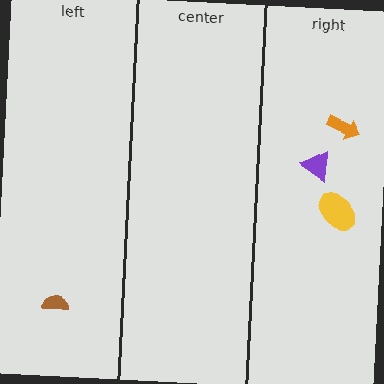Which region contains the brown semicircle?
The left region.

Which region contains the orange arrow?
The right region.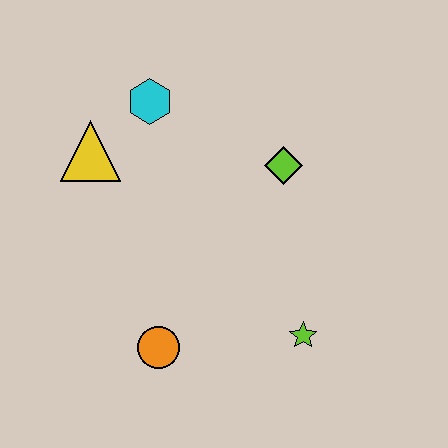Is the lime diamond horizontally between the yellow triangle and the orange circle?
No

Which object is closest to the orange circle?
The lime star is closest to the orange circle.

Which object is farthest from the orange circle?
The cyan hexagon is farthest from the orange circle.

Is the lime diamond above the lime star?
Yes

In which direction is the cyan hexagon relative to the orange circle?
The cyan hexagon is above the orange circle.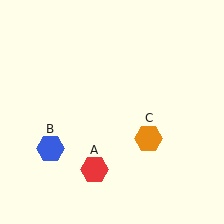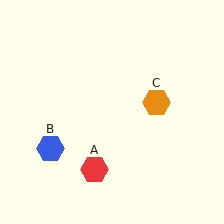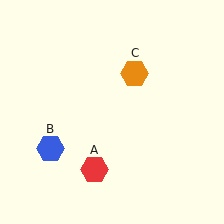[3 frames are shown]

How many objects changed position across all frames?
1 object changed position: orange hexagon (object C).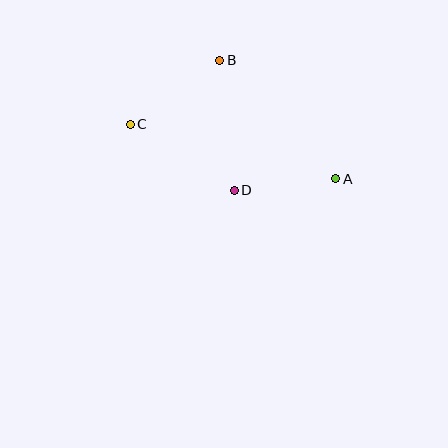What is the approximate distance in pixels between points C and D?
The distance between C and D is approximately 123 pixels.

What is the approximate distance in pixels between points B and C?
The distance between B and C is approximately 110 pixels.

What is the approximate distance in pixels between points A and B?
The distance between A and B is approximately 166 pixels.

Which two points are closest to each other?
Points A and D are closest to each other.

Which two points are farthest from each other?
Points A and C are farthest from each other.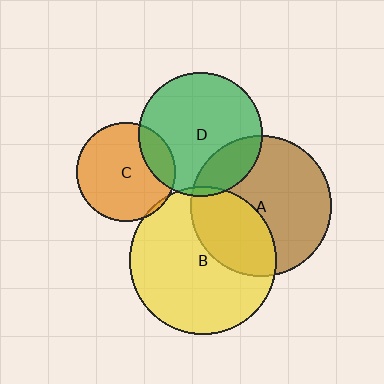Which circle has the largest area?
Circle B (yellow).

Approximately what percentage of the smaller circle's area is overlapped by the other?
Approximately 5%.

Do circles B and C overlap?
Yes.